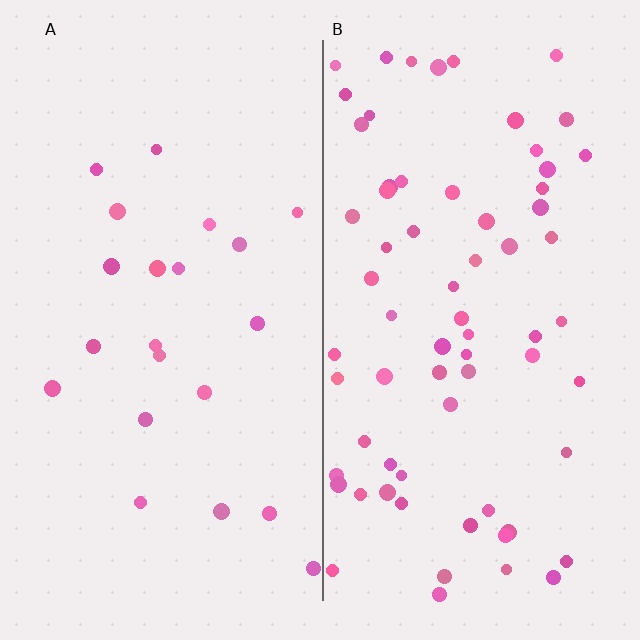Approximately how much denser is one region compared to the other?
Approximately 3.2× — region B over region A.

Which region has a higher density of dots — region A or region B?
B (the right).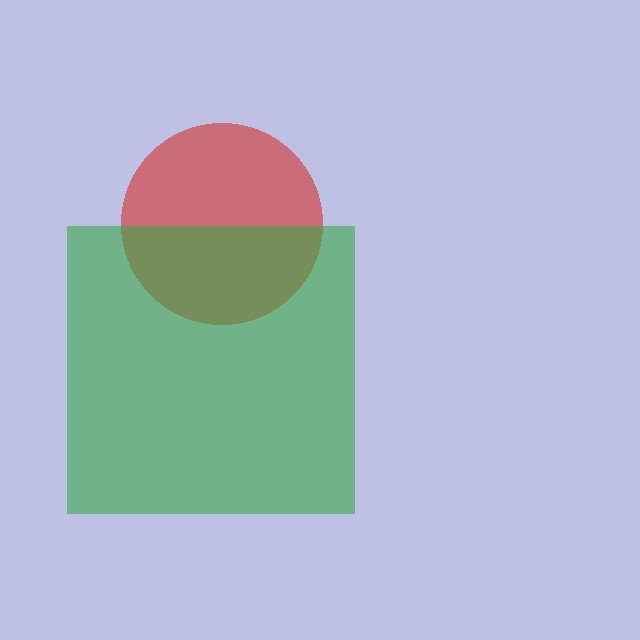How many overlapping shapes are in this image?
There are 2 overlapping shapes in the image.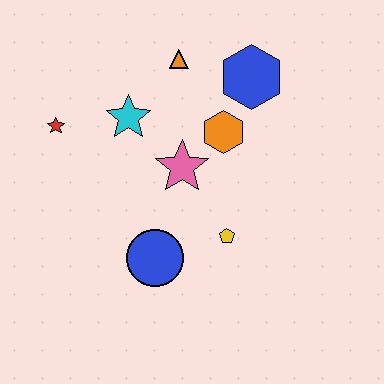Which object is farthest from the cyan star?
The yellow pentagon is farthest from the cyan star.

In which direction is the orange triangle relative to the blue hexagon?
The orange triangle is to the left of the blue hexagon.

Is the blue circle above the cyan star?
No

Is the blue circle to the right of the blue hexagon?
No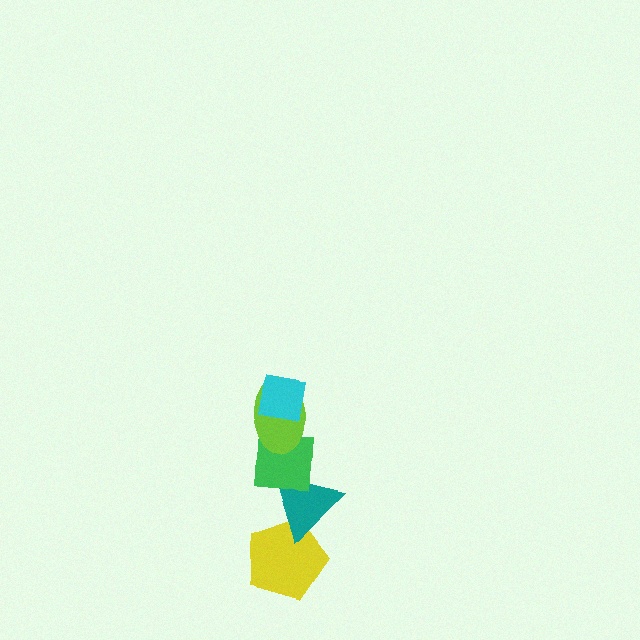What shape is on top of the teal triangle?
The green square is on top of the teal triangle.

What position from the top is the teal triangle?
The teal triangle is 4th from the top.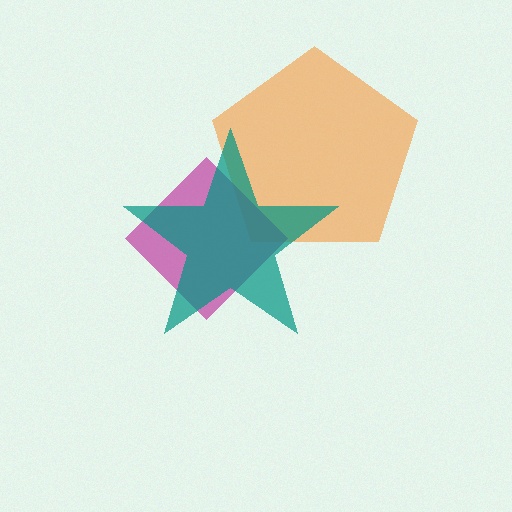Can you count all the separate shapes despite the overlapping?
Yes, there are 3 separate shapes.